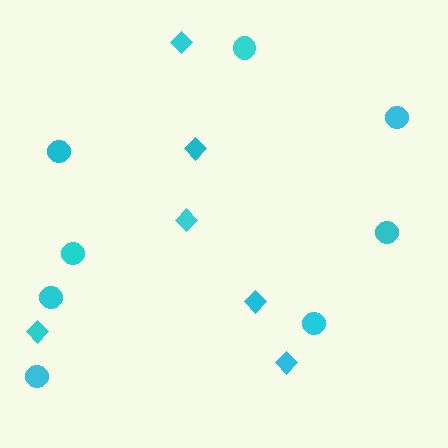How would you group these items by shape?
There are 2 groups: one group of diamonds (6) and one group of circles (8).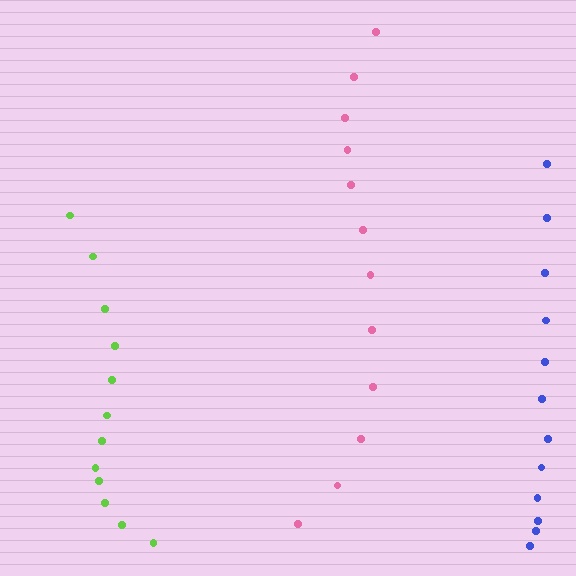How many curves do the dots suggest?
There are 3 distinct paths.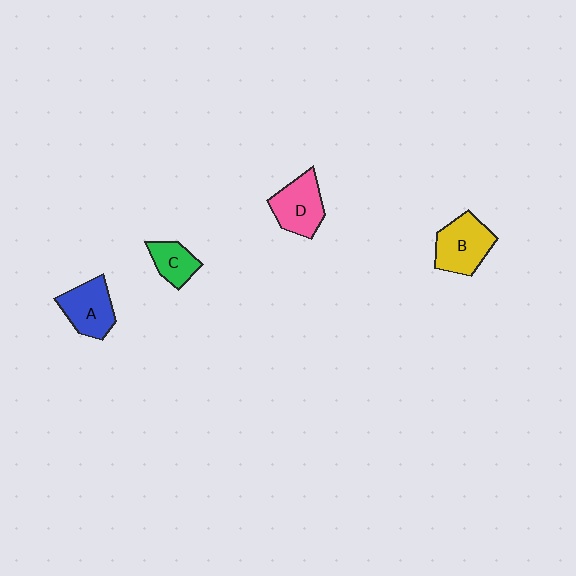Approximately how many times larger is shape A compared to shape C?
Approximately 1.5 times.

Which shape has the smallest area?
Shape C (green).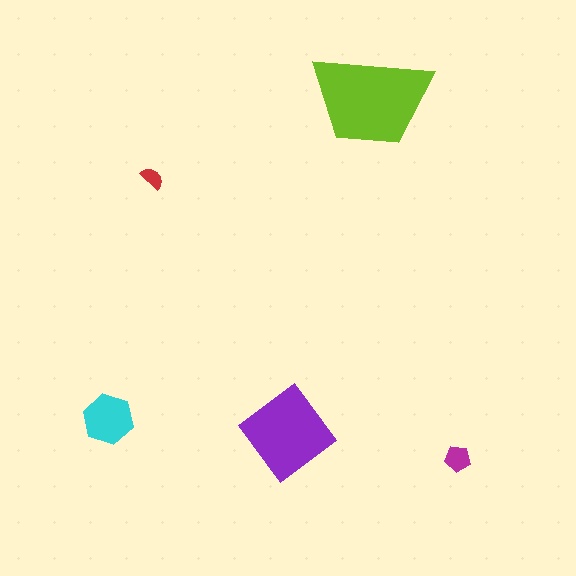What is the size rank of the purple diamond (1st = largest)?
2nd.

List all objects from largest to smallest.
The lime trapezoid, the purple diamond, the cyan hexagon, the magenta pentagon, the red semicircle.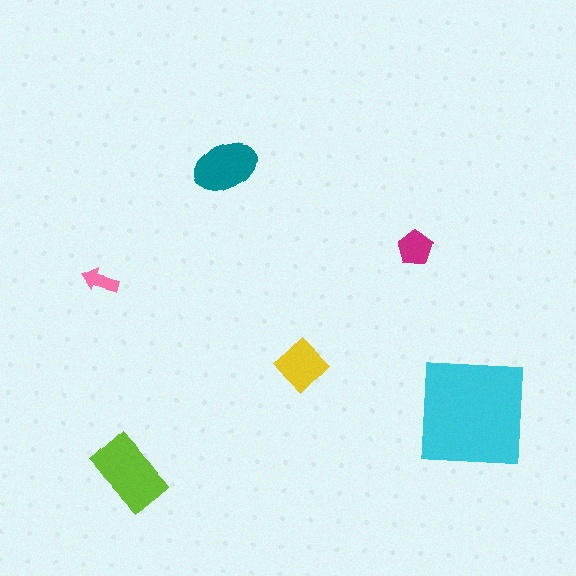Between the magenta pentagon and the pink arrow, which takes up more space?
The magenta pentagon.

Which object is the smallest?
The pink arrow.